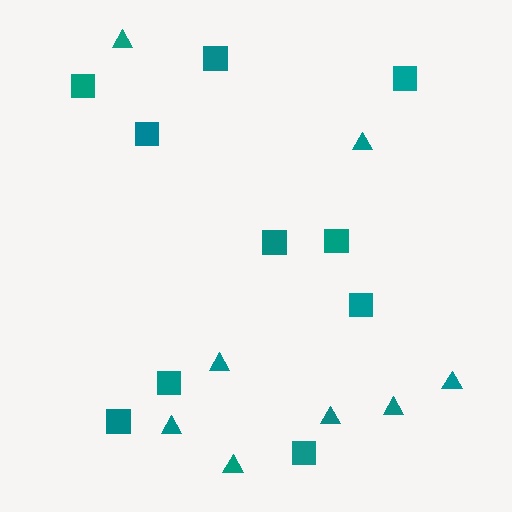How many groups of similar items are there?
There are 2 groups: one group of squares (10) and one group of triangles (8).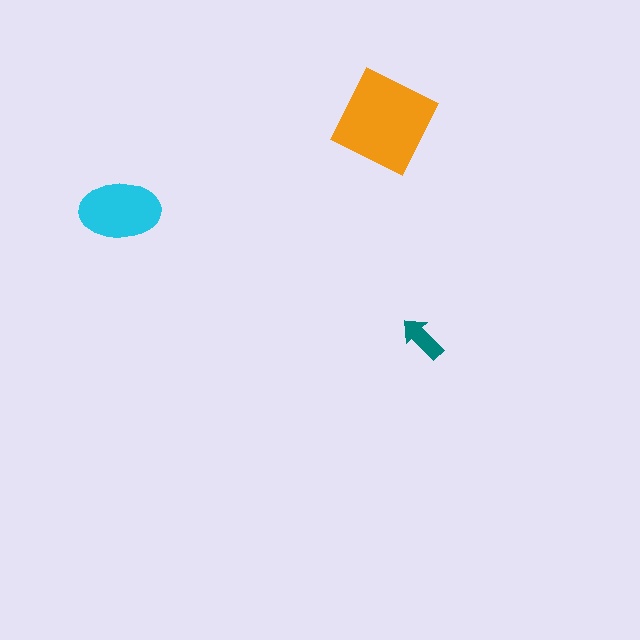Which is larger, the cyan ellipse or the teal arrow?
The cyan ellipse.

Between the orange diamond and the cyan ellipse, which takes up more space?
The orange diamond.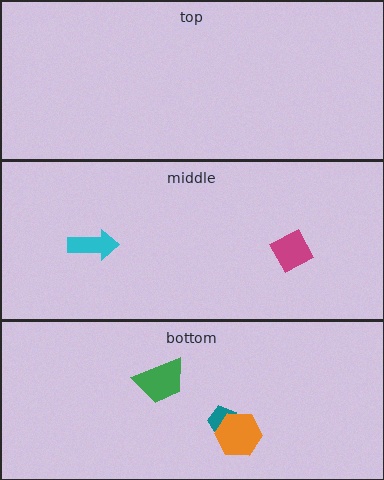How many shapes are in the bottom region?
3.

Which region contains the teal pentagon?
The bottom region.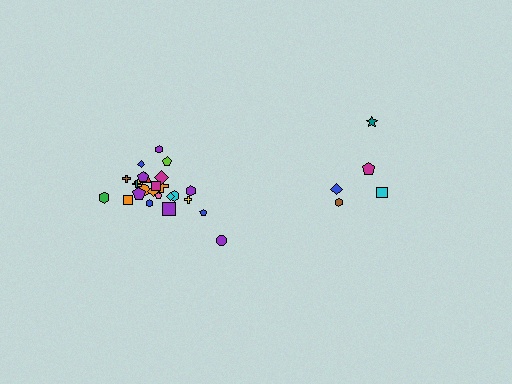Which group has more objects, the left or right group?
The left group.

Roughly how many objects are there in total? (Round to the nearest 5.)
Roughly 30 objects in total.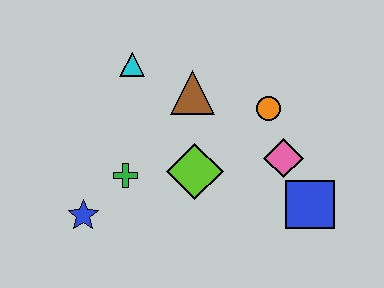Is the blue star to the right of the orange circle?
No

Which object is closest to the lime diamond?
The green cross is closest to the lime diamond.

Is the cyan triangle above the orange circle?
Yes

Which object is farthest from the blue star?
The blue square is farthest from the blue star.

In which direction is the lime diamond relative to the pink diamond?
The lime diamond is to the left of the pink diamond.